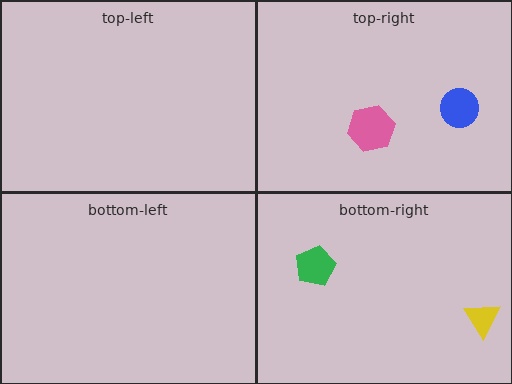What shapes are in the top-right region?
The blue circle, the pink hexagon.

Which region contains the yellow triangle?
The bottom-right region.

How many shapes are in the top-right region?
2.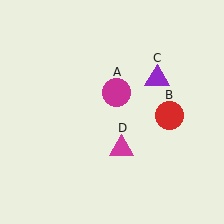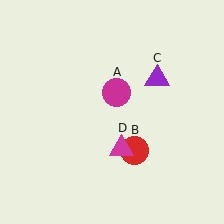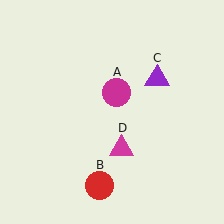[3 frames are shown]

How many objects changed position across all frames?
1 object changed position: red circle (object B).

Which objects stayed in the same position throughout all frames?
Magenta circle (object A) and purple triangle (object C) and magenta triangle (object D) remained stationary.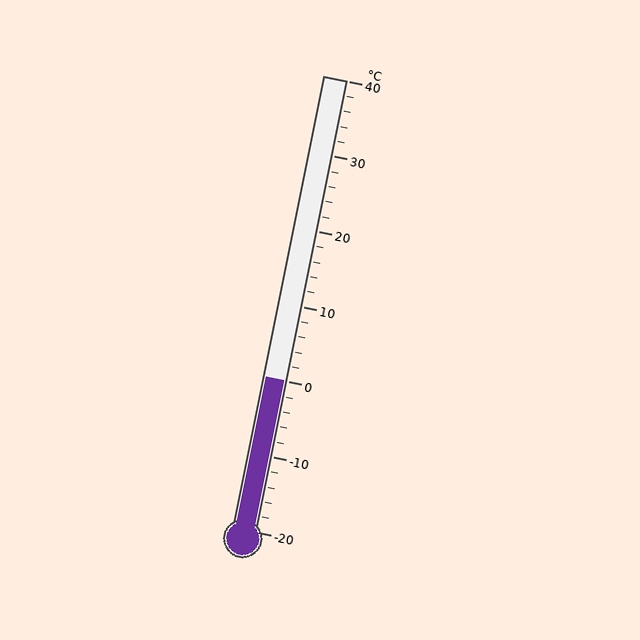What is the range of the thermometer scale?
The thermometer scale ranges from -20°C to 40°C.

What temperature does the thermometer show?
The thermometer shows approximately 0°C.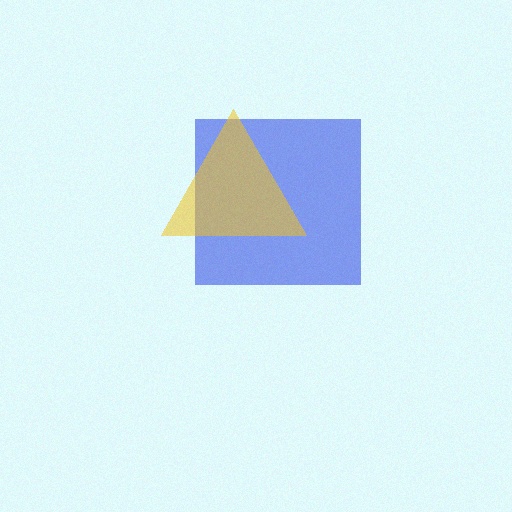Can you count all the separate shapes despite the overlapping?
Yes, there are 2 separate shapes.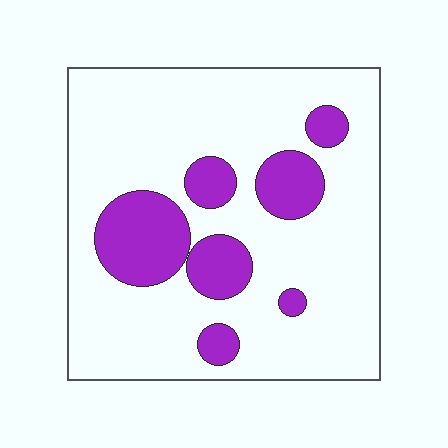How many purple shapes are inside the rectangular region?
7.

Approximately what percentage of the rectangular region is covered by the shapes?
Approximately 20%.